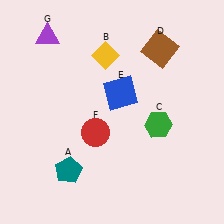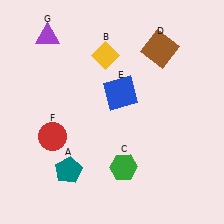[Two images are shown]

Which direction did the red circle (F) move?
The red circle (F) moved left.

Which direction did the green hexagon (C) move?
The green hexagon (C) moved down.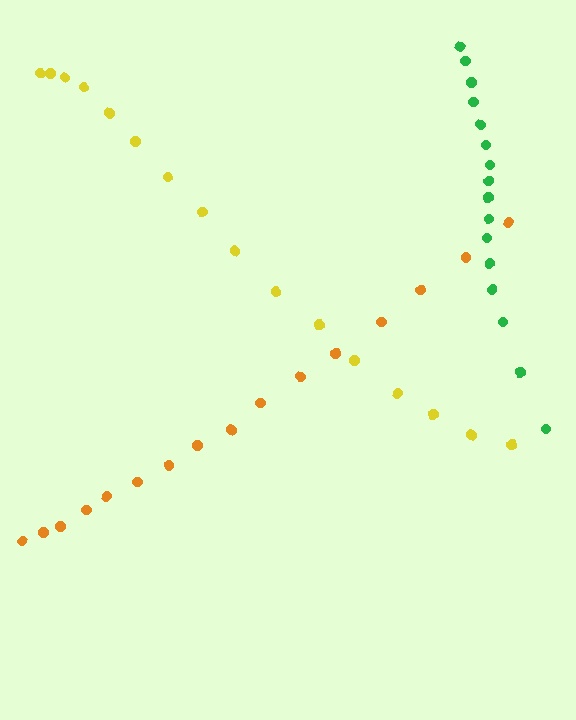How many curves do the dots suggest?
There are 3 distinct paths.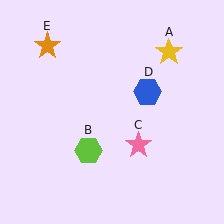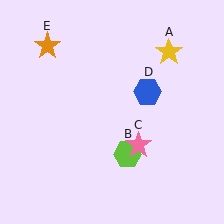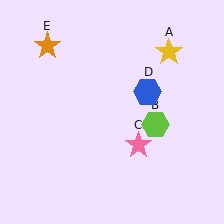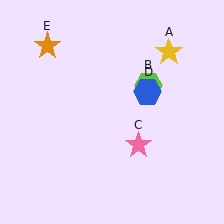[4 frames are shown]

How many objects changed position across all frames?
1 object changed position: lime hexagon (object B).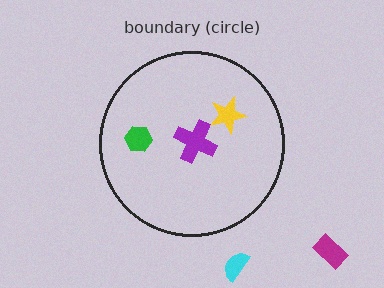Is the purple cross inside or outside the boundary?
Inside.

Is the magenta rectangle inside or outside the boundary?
Outside.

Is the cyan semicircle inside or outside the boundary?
Outside.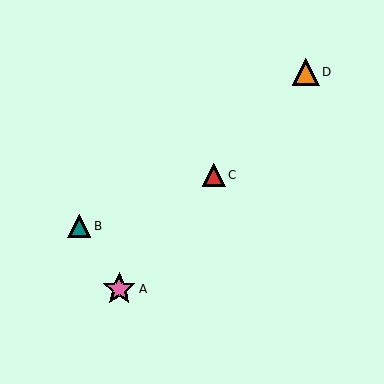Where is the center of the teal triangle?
The center of the teal triangle is at (79, 226).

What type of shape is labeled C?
Shape C is a red triangle.